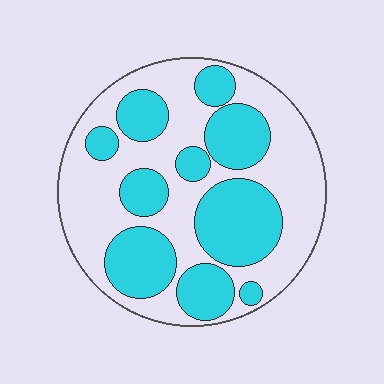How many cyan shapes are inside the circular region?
10.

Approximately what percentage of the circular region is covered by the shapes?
Approximately 45%.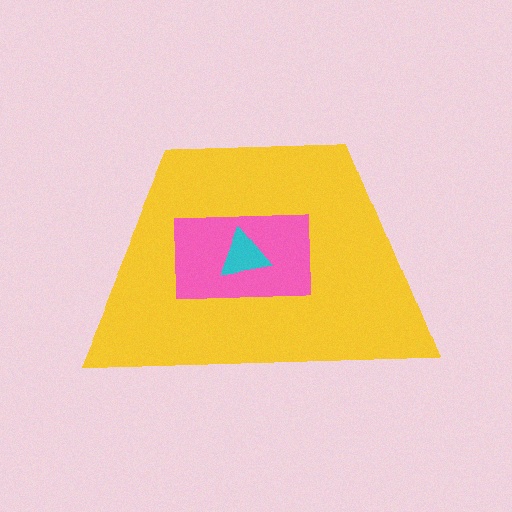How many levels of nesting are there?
3.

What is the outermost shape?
The yellow trapezoid.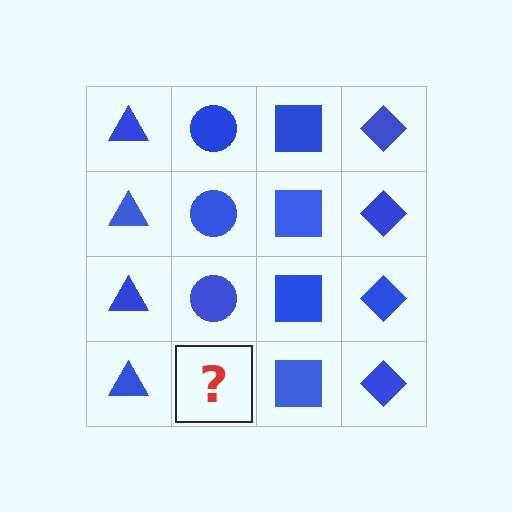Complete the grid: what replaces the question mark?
The question mark should be replaced with a blue circle.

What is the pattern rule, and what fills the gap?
The rule is that each column has a consistent shape. The gap should be filled with a blue circle.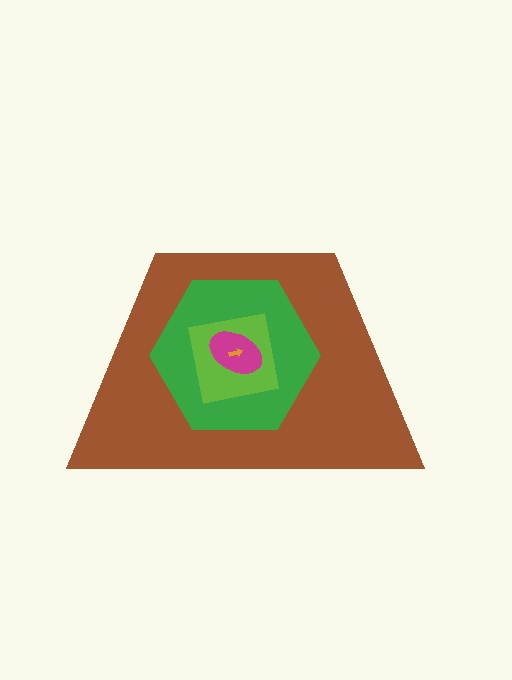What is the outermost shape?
The brown trapezoid.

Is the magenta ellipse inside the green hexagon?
Yes.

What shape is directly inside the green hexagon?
The lime square.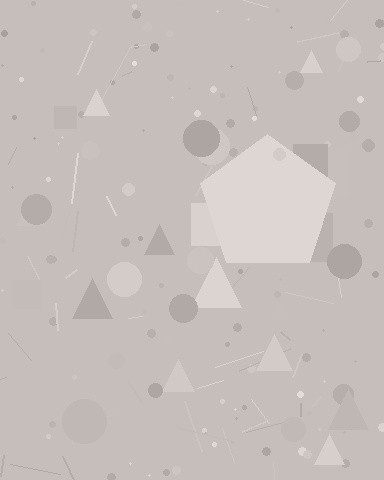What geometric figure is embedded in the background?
A pentagon is embedded in the background.